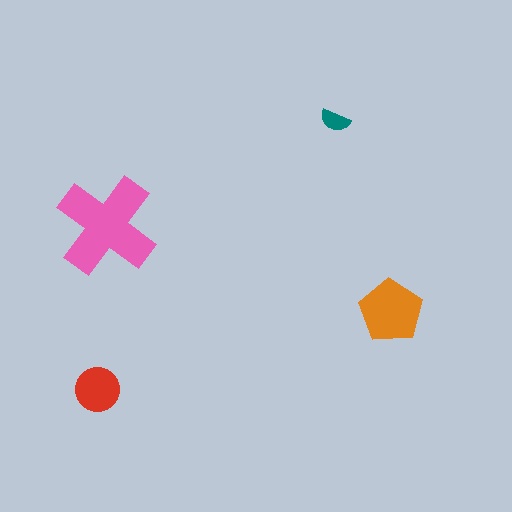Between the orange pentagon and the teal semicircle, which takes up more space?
The orange pentagon.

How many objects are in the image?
There are 4 objects in the image.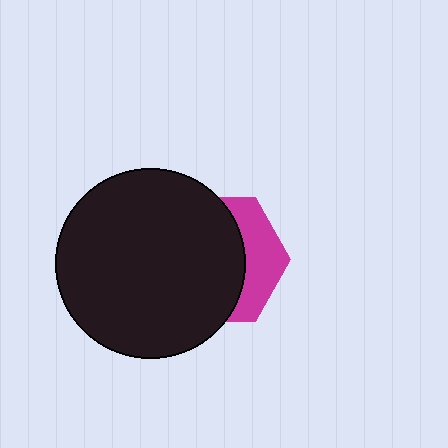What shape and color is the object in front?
The object in front is a black circle.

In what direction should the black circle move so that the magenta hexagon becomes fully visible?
The black circle should move left. That is the shortest direction to clear the overlap and leave the magenta hexagon fully visible.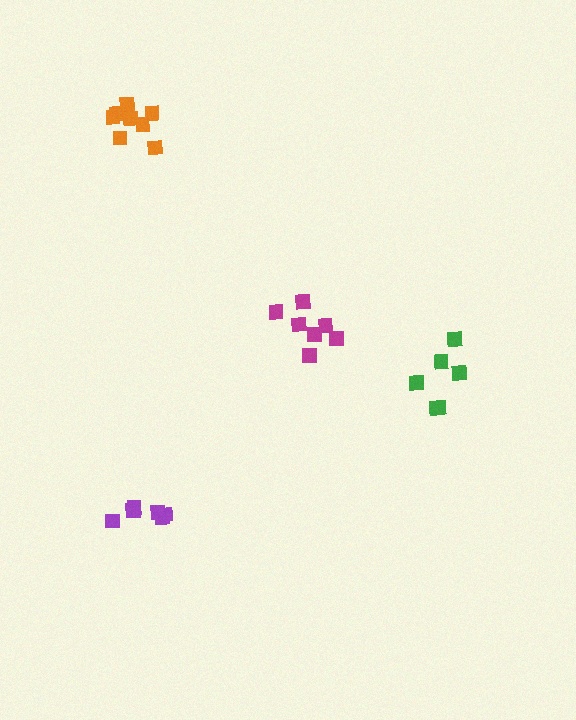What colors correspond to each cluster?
The clusters are colored: orange, green, magenta, purple.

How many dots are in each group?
Group 1: 9 dots, Group 2: 6 dots, Group 3: 7 dots, Group 4: 6 dots (28 total).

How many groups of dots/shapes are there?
There are 4 groups.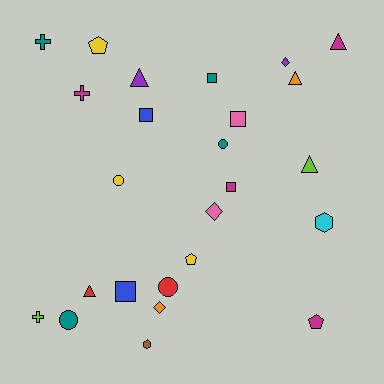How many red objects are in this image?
There are 2 red objects.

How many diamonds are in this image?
There are 3 diamonds.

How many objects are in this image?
There are 25 objects.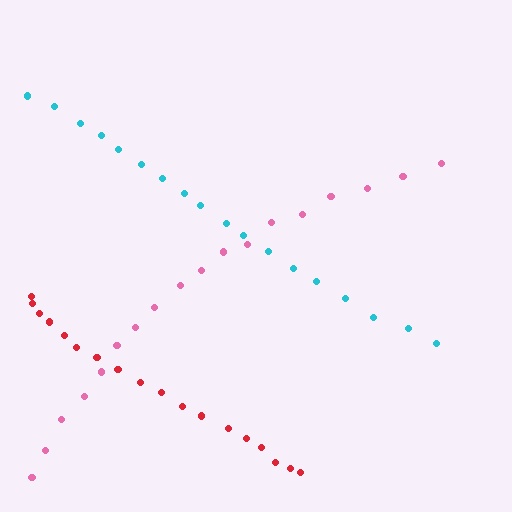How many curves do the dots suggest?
There are 3 distinct paths.